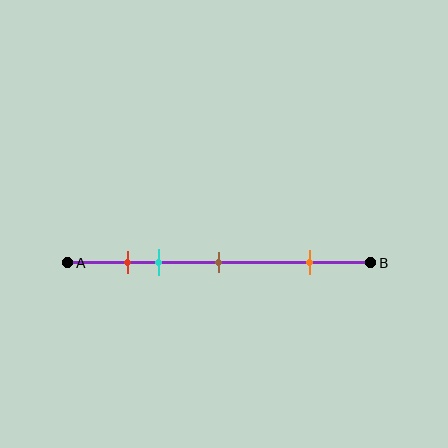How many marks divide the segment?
There are 4 marks dividing the segment.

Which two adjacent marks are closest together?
The red and cyan marks are the closest adjacent pair.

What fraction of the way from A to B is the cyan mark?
The cyan mark is approximately 30% (0.3) of the way from A to B.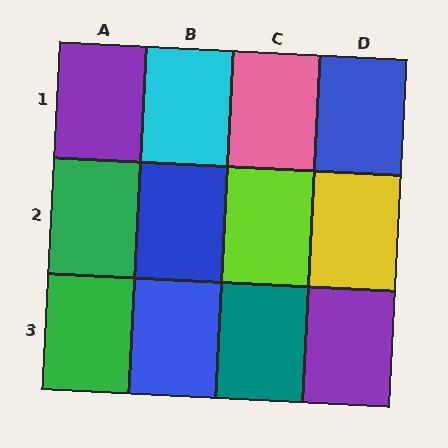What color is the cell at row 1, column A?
Purple.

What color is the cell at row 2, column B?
Blue.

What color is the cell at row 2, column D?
Yellow.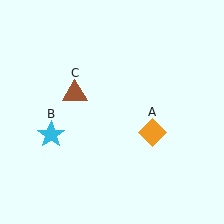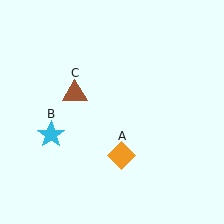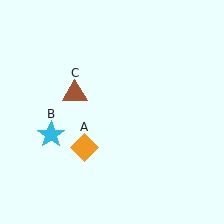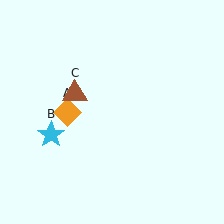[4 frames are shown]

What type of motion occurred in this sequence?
The orange diamond (object A) rotated clockwise around the center of the scene.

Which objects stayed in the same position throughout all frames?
Cyan star (object B) and brown triangle (object C) remained stationary.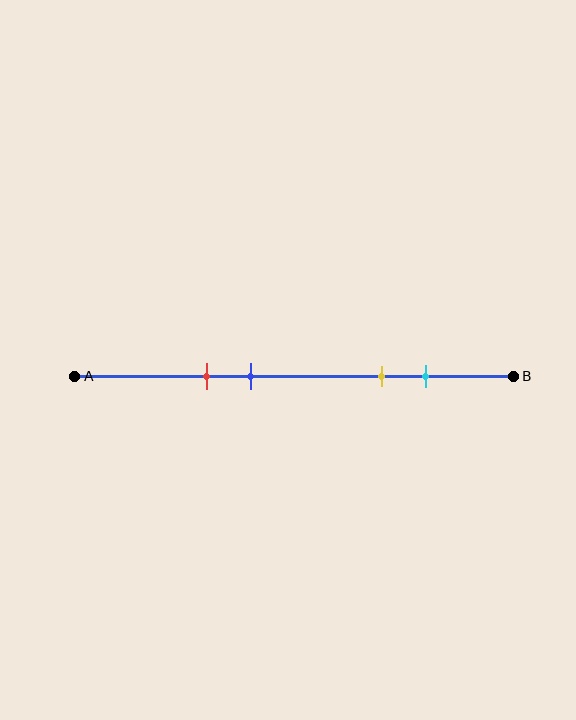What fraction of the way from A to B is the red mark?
The red mark is approximately 30% (0.3) of the way from A to B.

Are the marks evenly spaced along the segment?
No, the marks are not evenly spaced.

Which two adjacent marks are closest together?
The red and blue marks are the closest adjacent pair.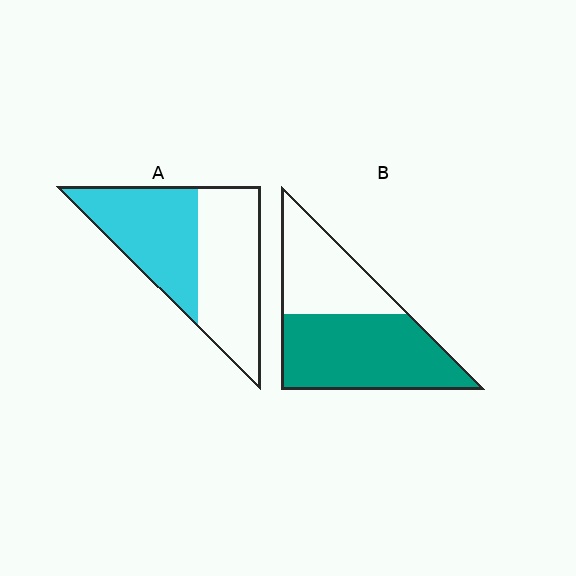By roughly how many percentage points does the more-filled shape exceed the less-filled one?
By roughly 10 percentage points (B over A).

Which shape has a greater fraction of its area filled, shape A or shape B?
Shape B.